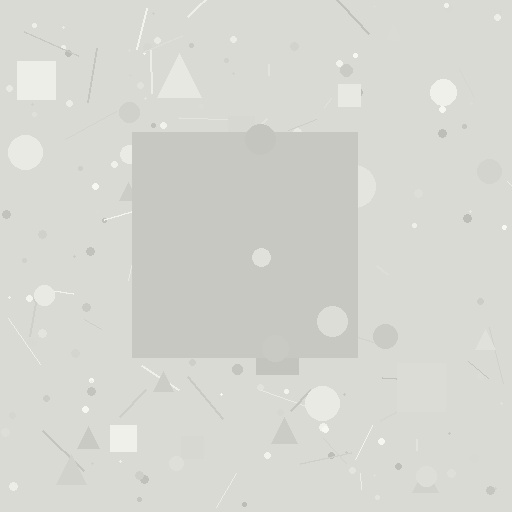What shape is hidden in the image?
A square is hidden in the image.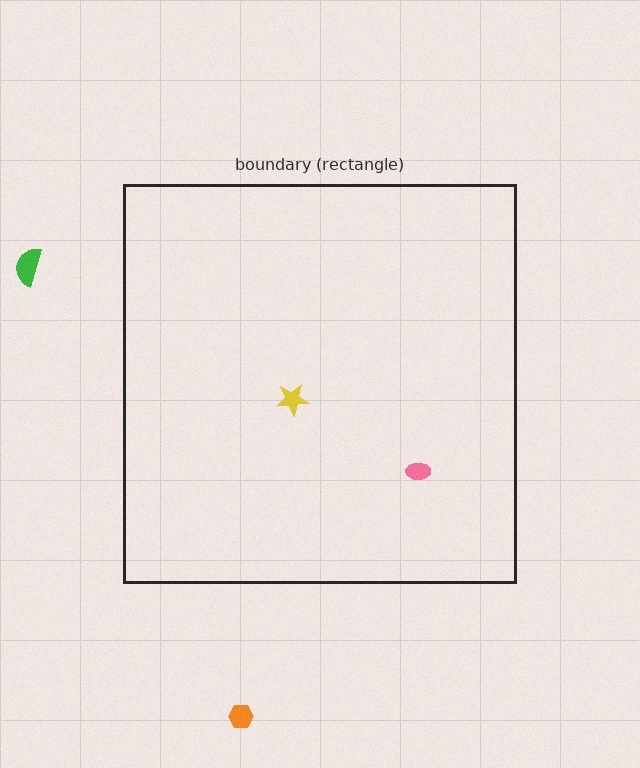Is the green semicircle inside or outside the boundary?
Outside.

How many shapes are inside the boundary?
2 inside, 2 outside.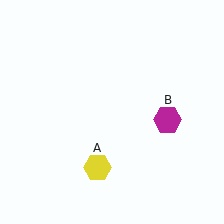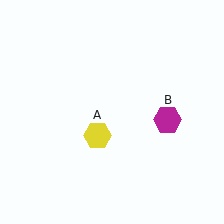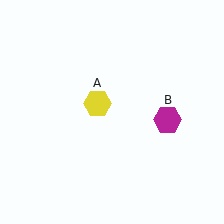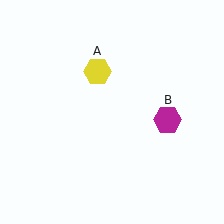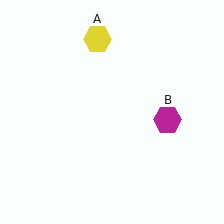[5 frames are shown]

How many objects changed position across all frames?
1 object changed position: yellow hexagon (object A).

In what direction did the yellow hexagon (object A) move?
The yellow hexagon (object A) moved up.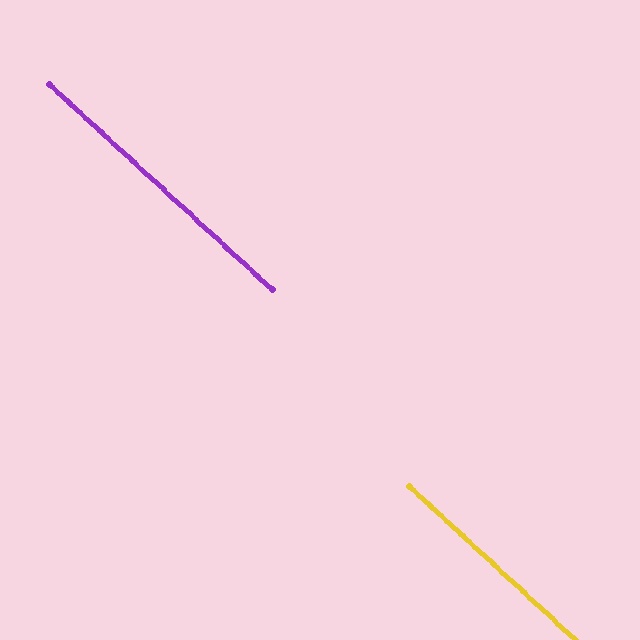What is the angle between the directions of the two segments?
Approximately 0 degrees.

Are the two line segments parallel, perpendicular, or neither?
Parallel — their directions differ by only 0.2°.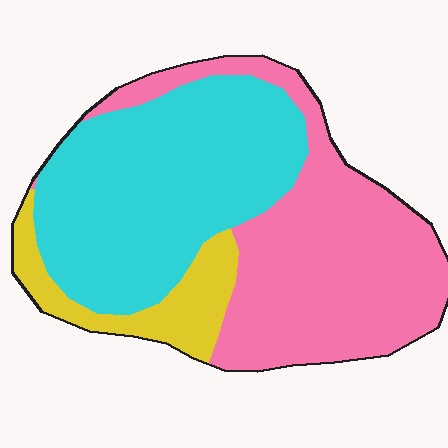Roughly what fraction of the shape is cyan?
Cyan takes up between a third and a half of the shape.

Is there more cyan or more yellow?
Cyan.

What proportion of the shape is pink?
Pink covers roughly 45% of the shape.